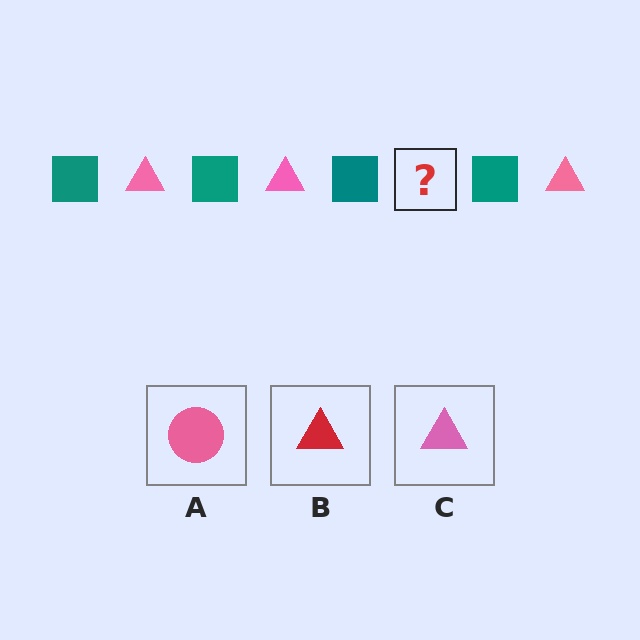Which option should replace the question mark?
Option C.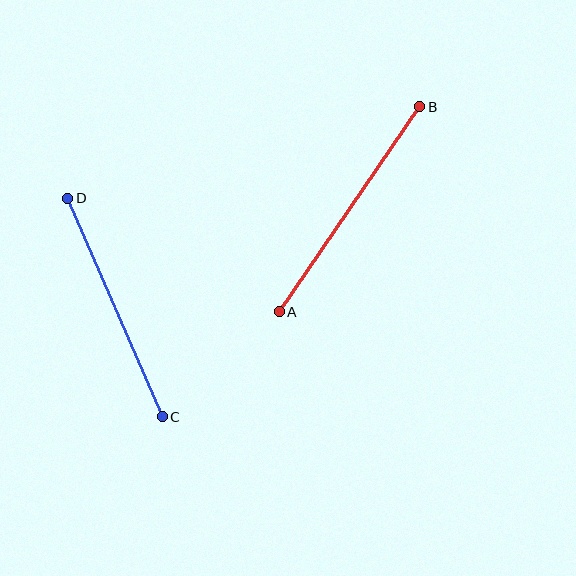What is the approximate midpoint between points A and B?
The midpoint is at approximately (349, 209) pixels.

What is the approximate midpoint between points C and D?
The midpoint is at approximately (115, 308) pixels.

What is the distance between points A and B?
The distance is approximately 248 pixels.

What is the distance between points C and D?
The distance is approximately 238 pixels.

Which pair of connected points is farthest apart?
Points A and B are farthest apart.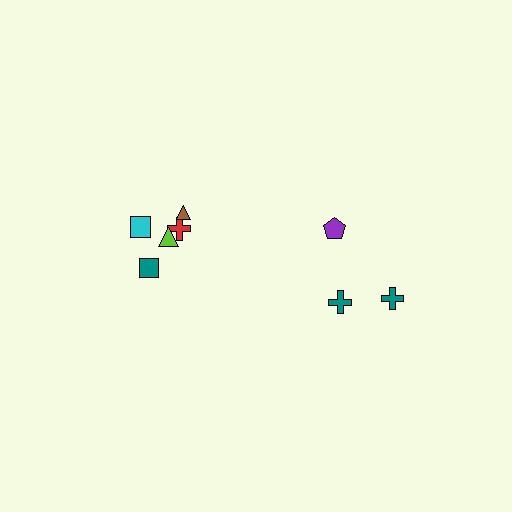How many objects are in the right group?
There are 3 objects.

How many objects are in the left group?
There are 5 objects.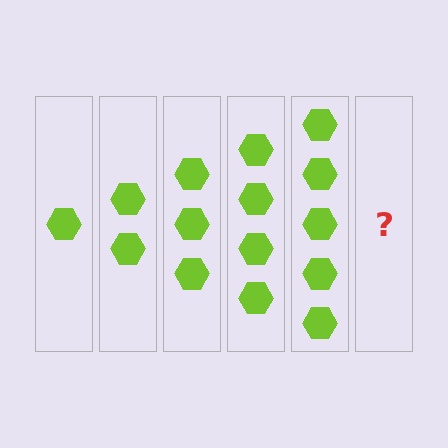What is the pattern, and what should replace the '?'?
The pattern is that each step adds one more hexagon. The '?' should be 6 hexagons.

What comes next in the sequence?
The next element should be 6 hexagons.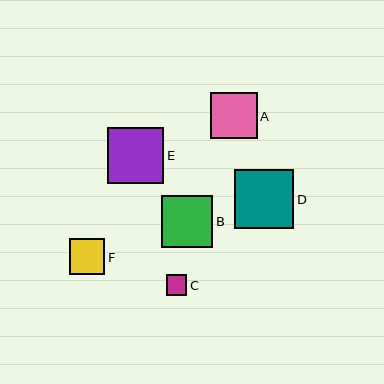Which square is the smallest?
Square C is the smallest with a size of approximately 20 pixels.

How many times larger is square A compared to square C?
Square A is approximately 2.3 times the size of square C.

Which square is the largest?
Square D is the largest with a size of approximately 59 pixels.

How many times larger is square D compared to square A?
Square D is approximately 1.3 times the size of square A.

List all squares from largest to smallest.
From largest to smallest: D, E, B, A, F, C.